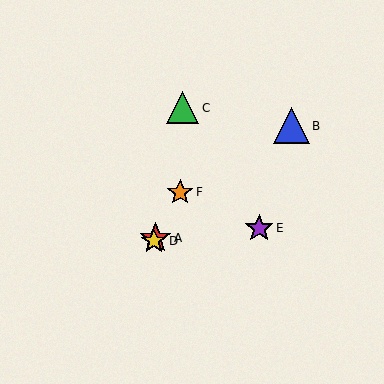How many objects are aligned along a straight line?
3 objects (A, D, F) are aligned along a straight line.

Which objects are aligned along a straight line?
Objects A, D, F are aligned along a straight line.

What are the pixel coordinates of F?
Object F is at (180, 192).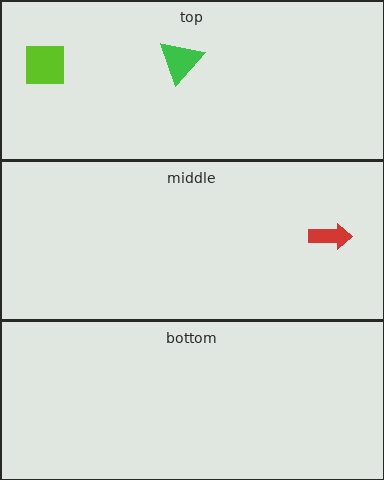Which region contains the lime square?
The top region.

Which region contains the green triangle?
The top region.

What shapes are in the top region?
The green triangle, the lime square.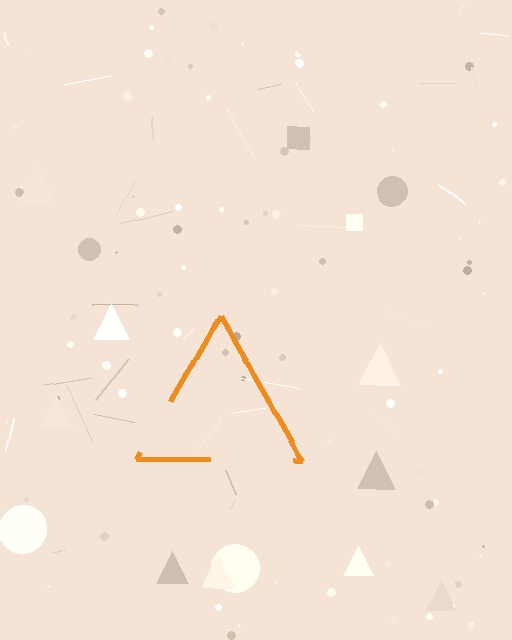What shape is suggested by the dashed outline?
The dashed outline suggests a triangle.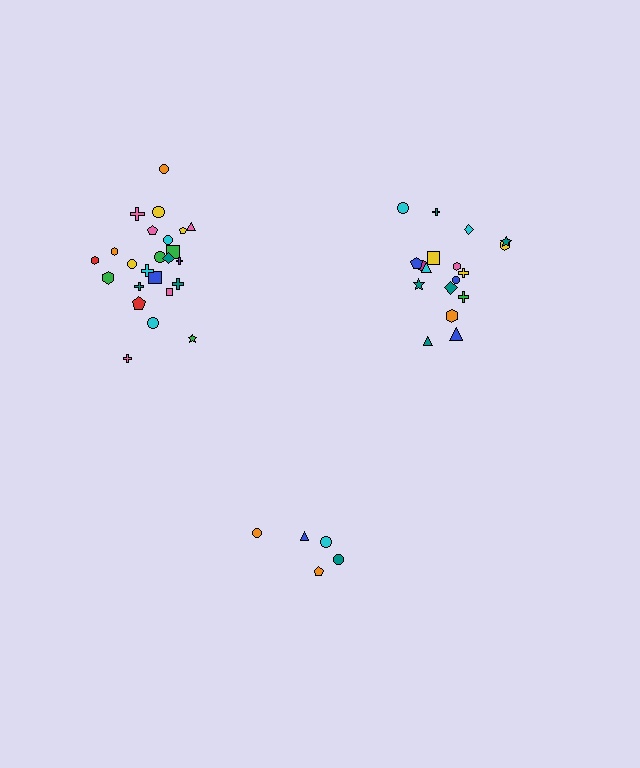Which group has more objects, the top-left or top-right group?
The top-left group.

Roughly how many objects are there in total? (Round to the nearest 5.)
Roughly 50 objects in total.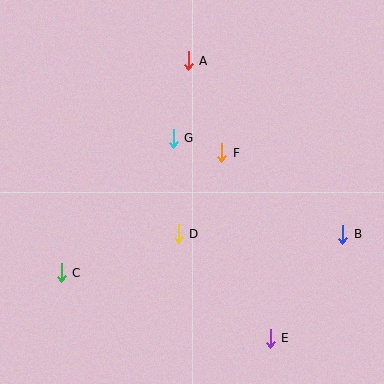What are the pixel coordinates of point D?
Point D is at (178, 234).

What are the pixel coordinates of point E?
Point E is at (270, 338).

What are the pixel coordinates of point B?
Point B is at (343, 234).